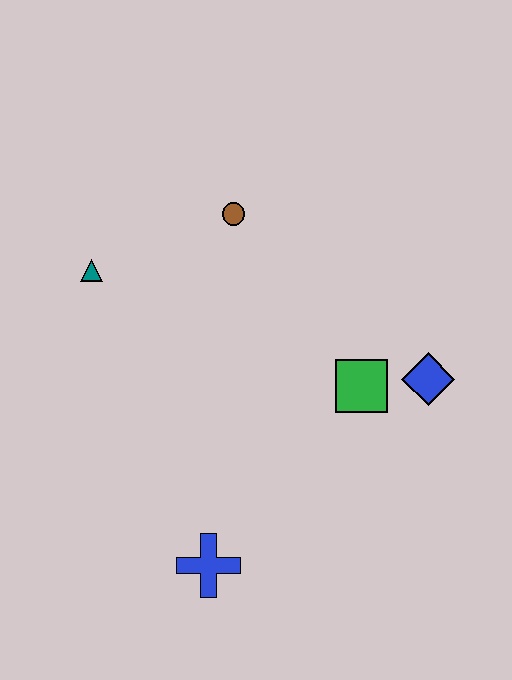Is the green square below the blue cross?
No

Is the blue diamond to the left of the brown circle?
No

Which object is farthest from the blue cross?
The brown circle is farthest from the blue cross.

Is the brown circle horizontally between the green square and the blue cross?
Yes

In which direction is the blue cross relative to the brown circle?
The blue cross is below the brown circle.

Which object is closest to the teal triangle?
The brown circle is closest to the teal triangle.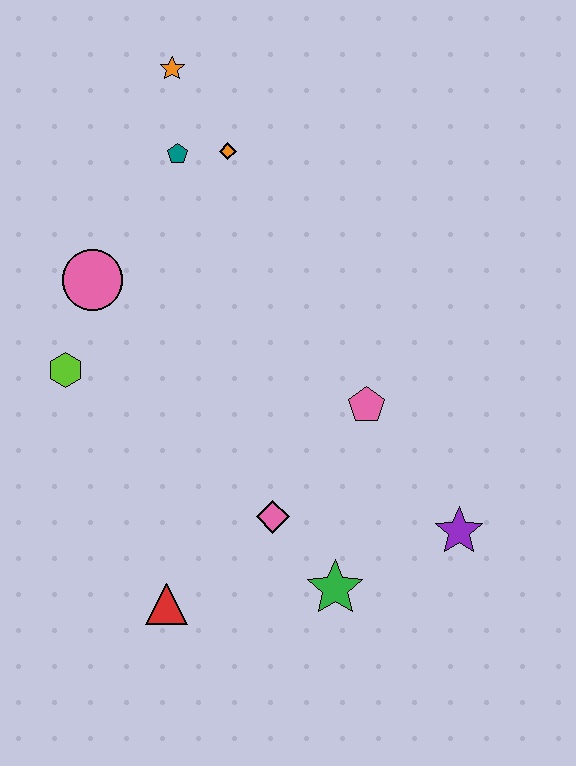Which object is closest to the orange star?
The teal pentagon is closest to the orange star.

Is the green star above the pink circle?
No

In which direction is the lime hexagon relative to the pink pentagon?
The lime hexagon is to the left of the pink pentagon.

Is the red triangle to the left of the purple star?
Yes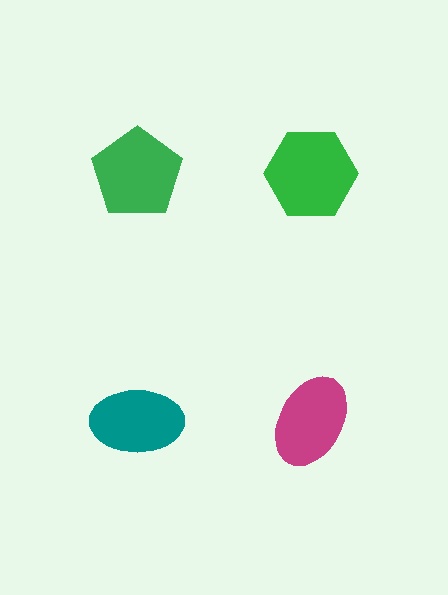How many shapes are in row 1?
2 shapes.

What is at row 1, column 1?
A green pentagon.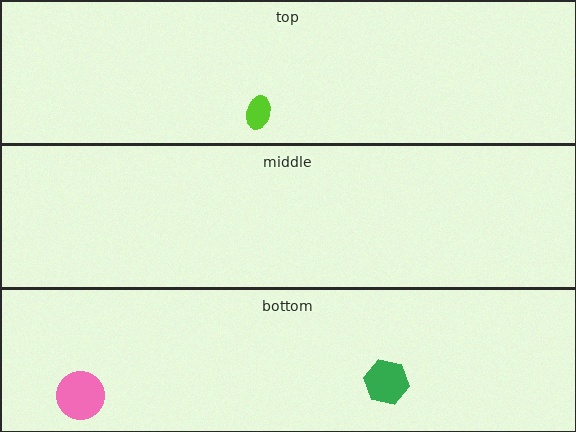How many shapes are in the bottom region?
2.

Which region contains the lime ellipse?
The top region.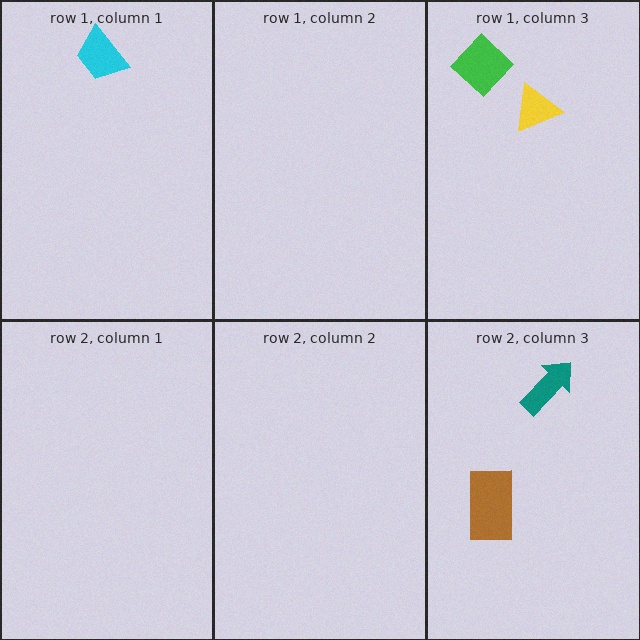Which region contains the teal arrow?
The row 2, column 3 region.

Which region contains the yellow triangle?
The row 1, column 3 region.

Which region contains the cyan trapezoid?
The row 1, column 1 region.